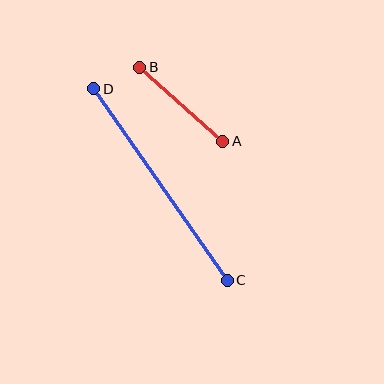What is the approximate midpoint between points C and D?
The midpoint is at approximately (160, 184) pixels.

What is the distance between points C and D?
The distance is approximately 233 pixels.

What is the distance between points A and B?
The distance is approximately 111 pixels.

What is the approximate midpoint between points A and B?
The midpoint is at approximately (181, 104) pixels.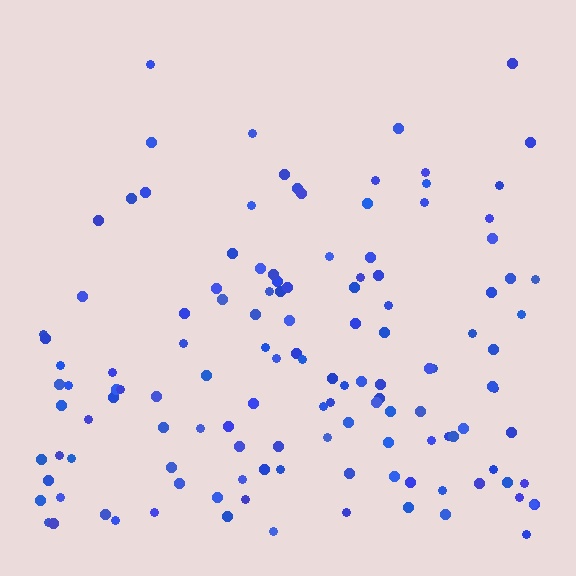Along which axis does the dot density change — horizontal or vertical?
Vertical.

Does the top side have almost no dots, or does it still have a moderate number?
Still a moderate number, just noticeably fewer than the bottom.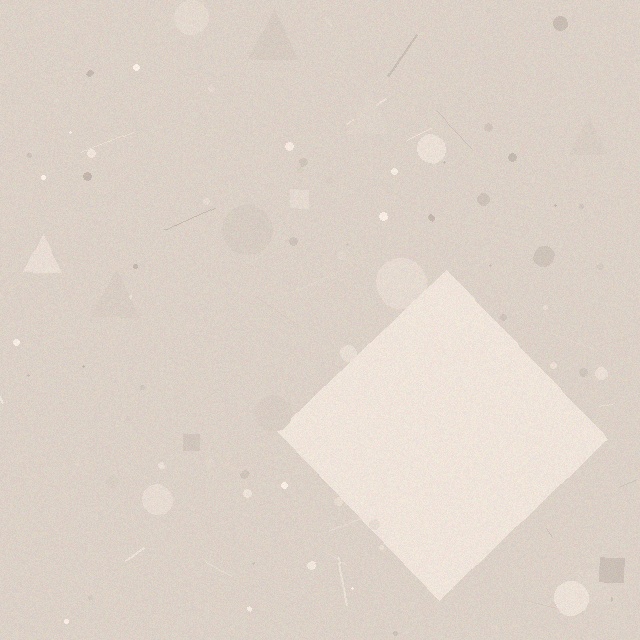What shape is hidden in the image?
A diamond is hidden in the image.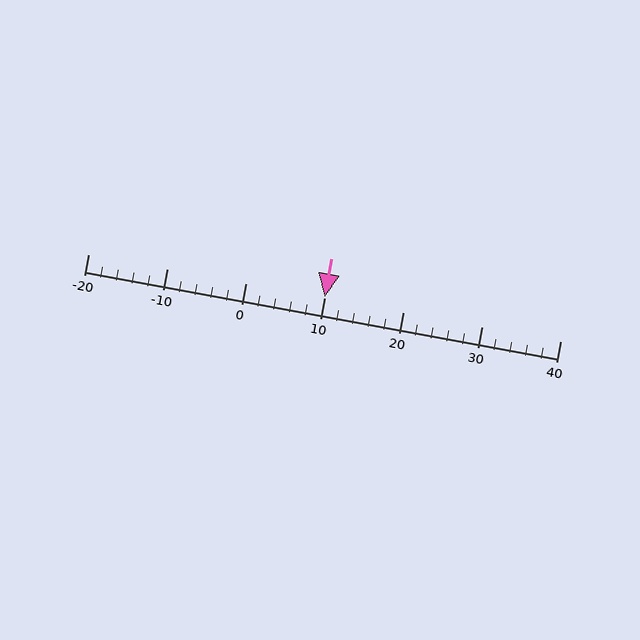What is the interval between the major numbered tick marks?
The major tick marks are spaced 10 units apart.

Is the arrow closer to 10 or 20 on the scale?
The arrow is closer to 10.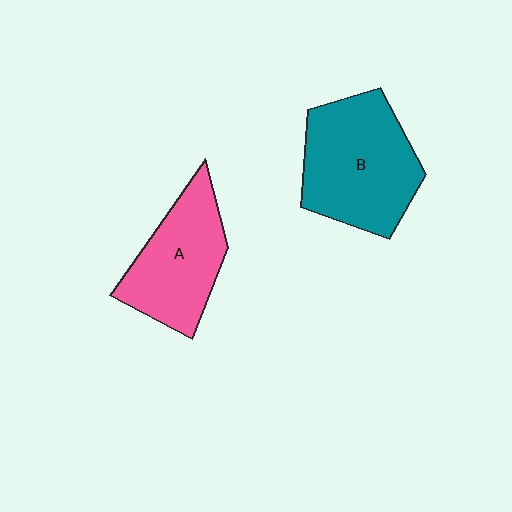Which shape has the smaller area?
Shape A (pink).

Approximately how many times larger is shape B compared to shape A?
Approximately 1.3 times.